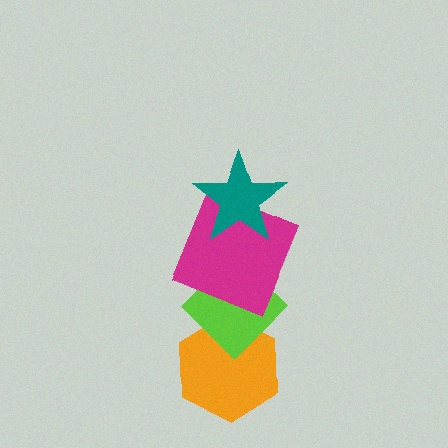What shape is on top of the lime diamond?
The magenta square is on top of the lime diamond.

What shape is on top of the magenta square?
The teal star is on top of the magenta square.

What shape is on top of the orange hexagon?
The lime diamond is on top of the orange hexagon.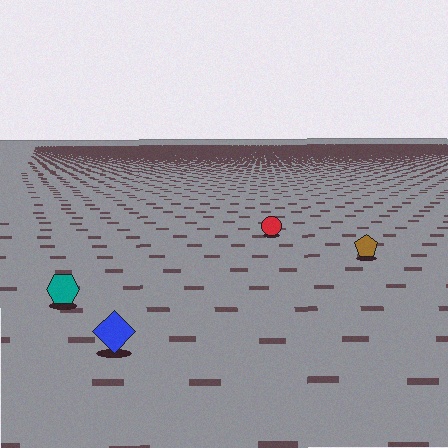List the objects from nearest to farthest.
From nearest to farthest: the blue diamond, the teal hexagon, the brown pentagon, the red circle.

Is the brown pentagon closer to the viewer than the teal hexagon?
No. The teal hexagon is closer — you can tell from the texture gradient: the ground texture is coarser near it.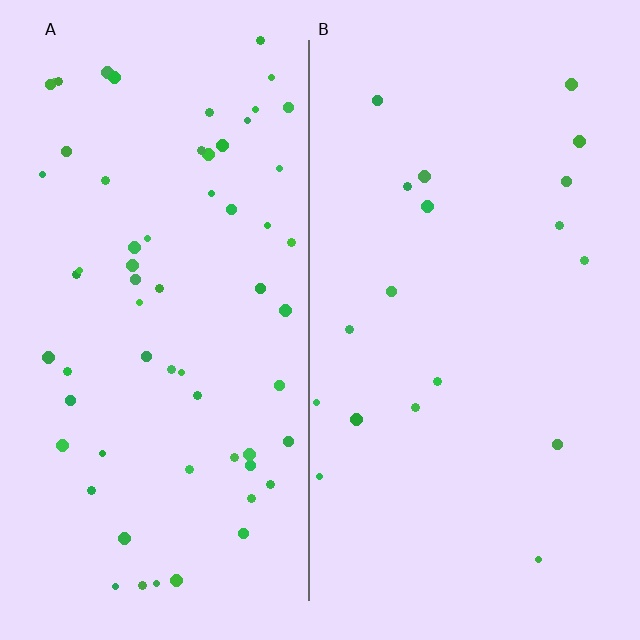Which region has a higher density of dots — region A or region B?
A (the left).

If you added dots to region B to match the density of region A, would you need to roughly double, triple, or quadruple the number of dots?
Approximately triple.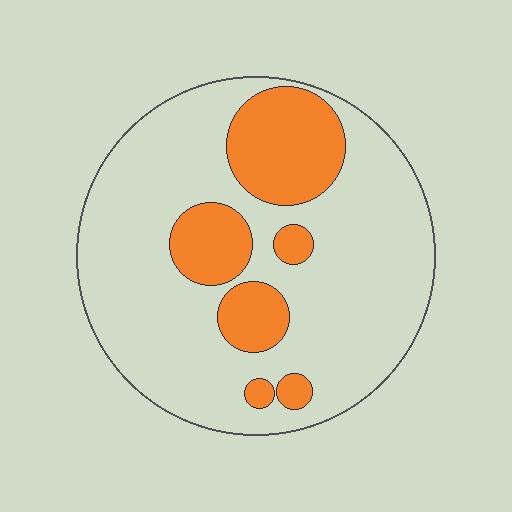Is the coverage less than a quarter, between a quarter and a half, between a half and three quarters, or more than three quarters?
Less than a quarter.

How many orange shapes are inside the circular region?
6.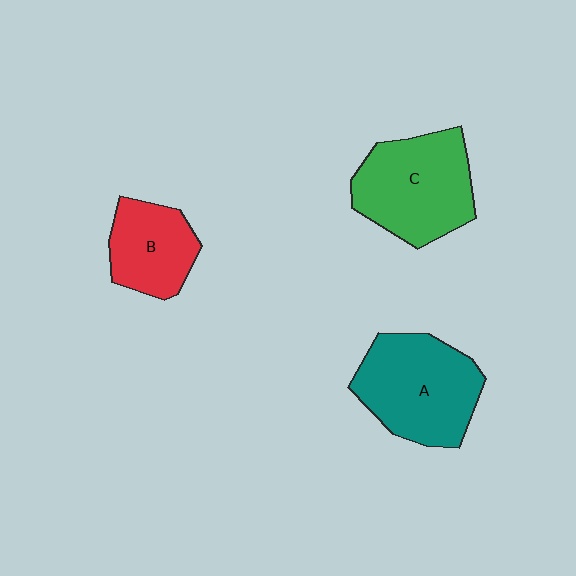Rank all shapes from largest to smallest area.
From largest to smallest: A (teal), C (green), B (red).